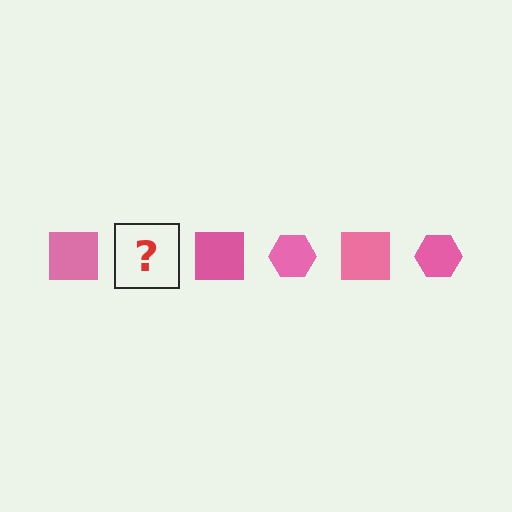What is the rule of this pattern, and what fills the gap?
The rule is that the pattern cycles through square, hexagon shapes in pink. The gap should be filled with a pink hexagon.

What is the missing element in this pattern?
The missing element is a pink hexagon.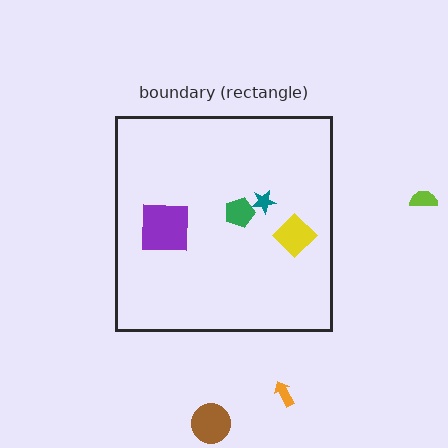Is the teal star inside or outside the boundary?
Inside.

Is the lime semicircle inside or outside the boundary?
Outside.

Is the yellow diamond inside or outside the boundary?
Inside.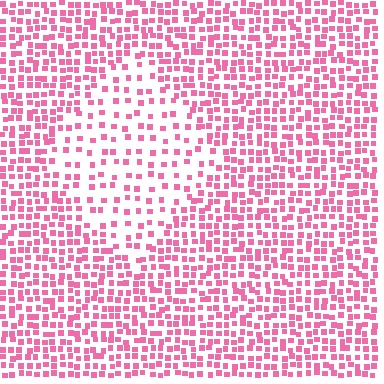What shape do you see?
I see a diamond.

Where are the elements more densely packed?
The elements are more densely packed outside the diamond boundary.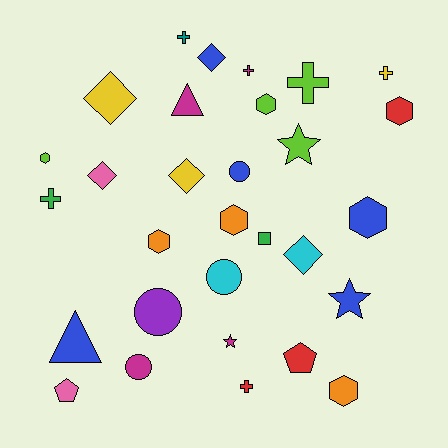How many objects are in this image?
There are 30 objects.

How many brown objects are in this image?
There are no brown objects.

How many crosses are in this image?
There are 6 crosses.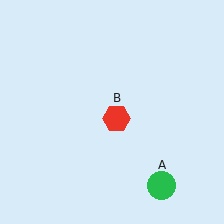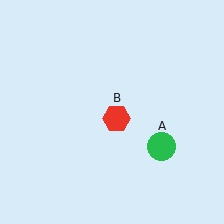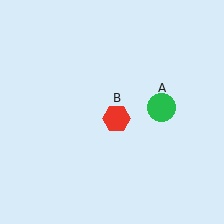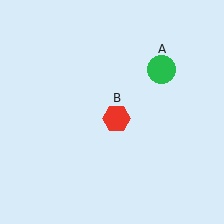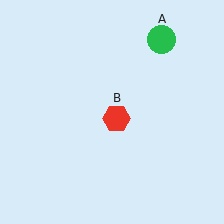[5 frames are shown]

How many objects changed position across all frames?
1 object changed position: green circle (object A).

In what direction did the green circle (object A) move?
The green circle (object A) moved up.